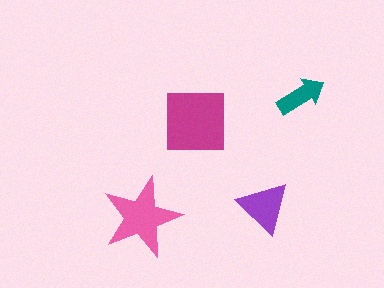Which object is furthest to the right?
The teal arrow is rightmost.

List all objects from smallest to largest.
The teal arrow, the purple triangle, the pink star, the magenta square.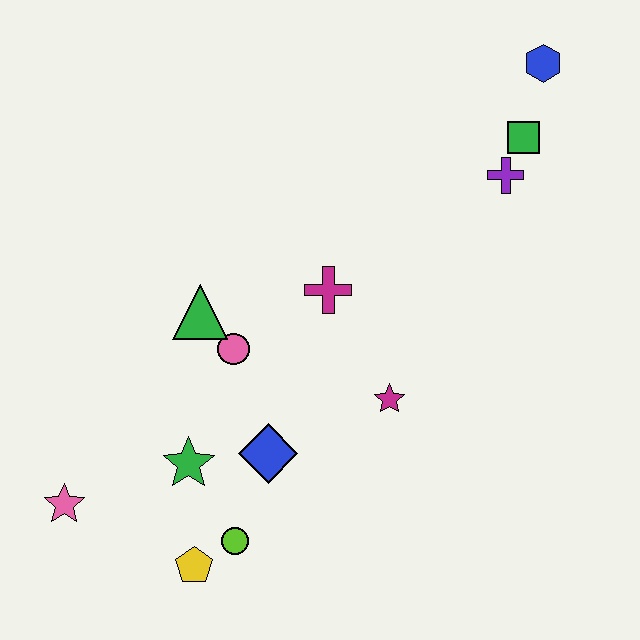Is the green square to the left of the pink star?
No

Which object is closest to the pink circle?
The green triangle is closest to the pink circle.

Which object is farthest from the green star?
The blue hexagon is farthest from the green star.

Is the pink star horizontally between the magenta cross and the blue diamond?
No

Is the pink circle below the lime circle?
No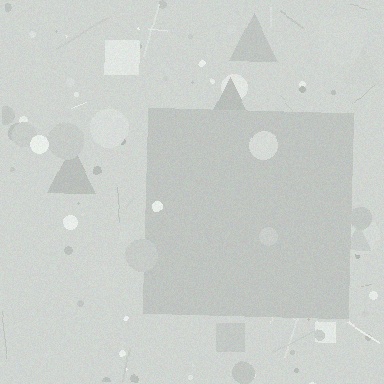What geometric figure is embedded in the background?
A square is embedded in the background.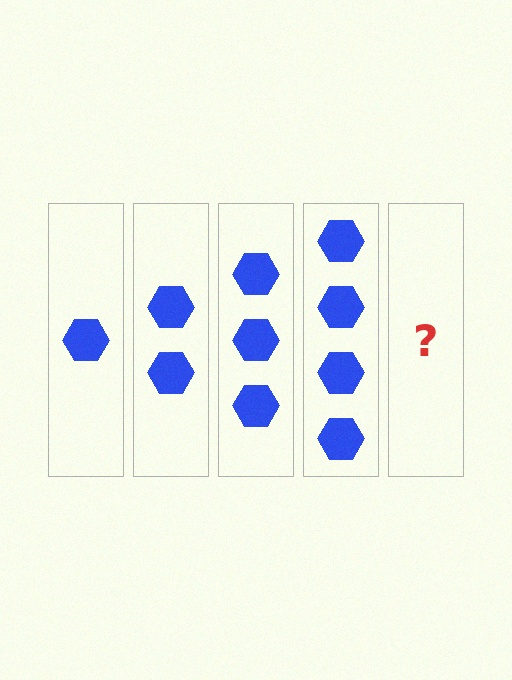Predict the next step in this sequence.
The next step is 5 hexagons.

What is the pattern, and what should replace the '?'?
The pattern is that each step adds one more hexagon. The '?' should be 5 hexagons.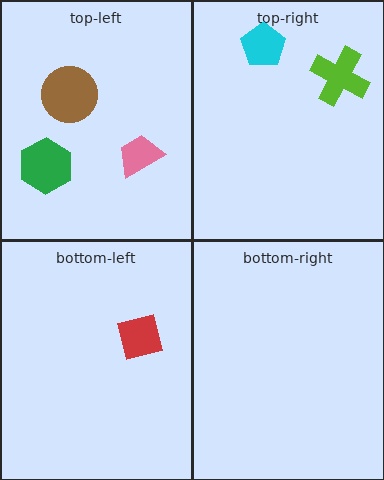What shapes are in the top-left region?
The pink trapezoid, the brown circle, the green hexagon.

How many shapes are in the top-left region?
3.